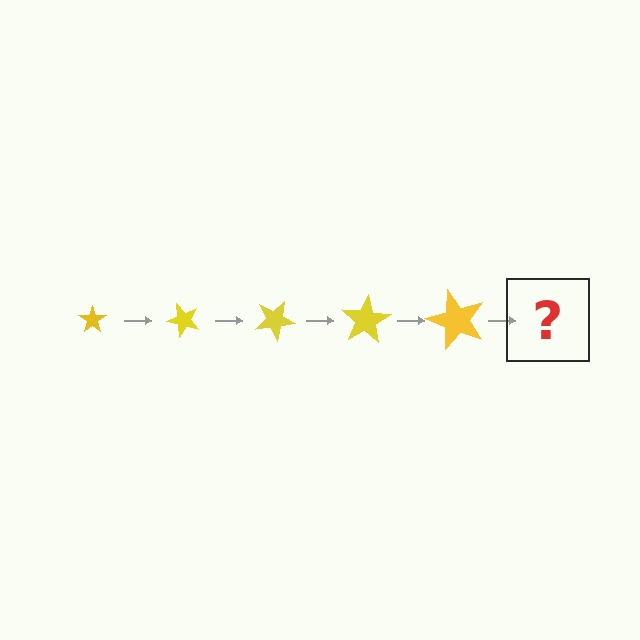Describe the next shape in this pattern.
It should be a star, larger than the previous one and rotated 250 degrees from the start.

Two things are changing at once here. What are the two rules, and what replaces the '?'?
The two rules are that the star grows larger each step and it rotates 50 degrees each step. The '?' should be a star, larger than the previous one and rotated 250 degrees from the start.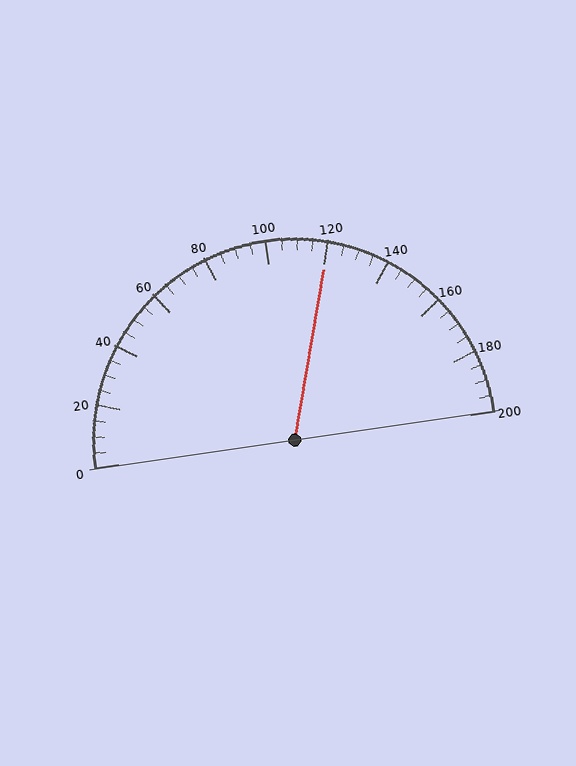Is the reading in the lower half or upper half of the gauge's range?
The reading is in the upper half of the range (0 to 200).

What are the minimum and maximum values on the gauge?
The gauge ranges from 0 to 200.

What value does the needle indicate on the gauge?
The needle indicates approximately 120.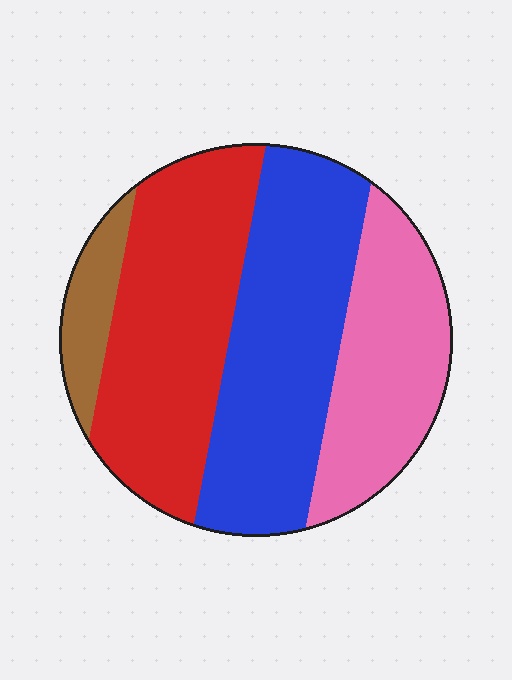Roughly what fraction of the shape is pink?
Pink takes up between a sixth and a third of the shape.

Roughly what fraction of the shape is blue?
Blue takes up about one third (1/3) of the shape.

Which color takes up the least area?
Brown, at roughly 10%.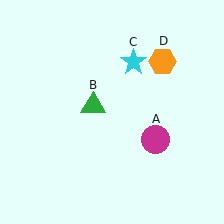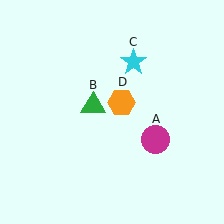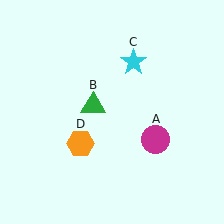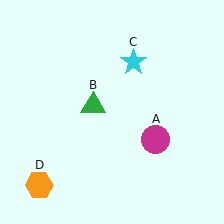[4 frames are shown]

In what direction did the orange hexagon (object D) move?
The orange hexagon (object D) moved down and to the left.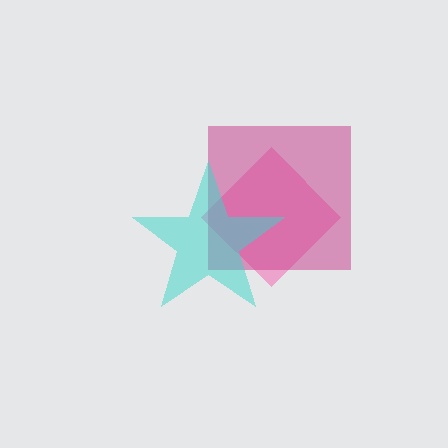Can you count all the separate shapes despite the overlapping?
Yes, there are 3 separate shapes.